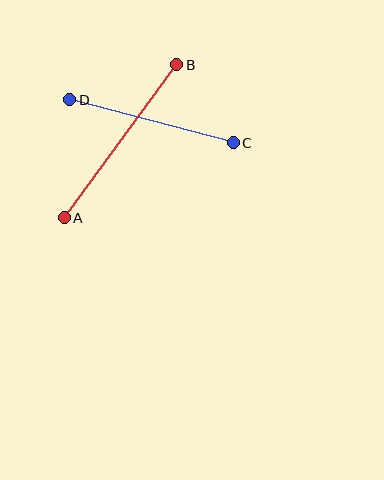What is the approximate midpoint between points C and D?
The midpoint is at approximately (152, 121) pixels.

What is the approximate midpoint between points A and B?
The midpoint is at approximately (121, 141) pixels.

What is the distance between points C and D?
The distance is approximately 169 pixels.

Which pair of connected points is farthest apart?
Points A and B are farthest apart.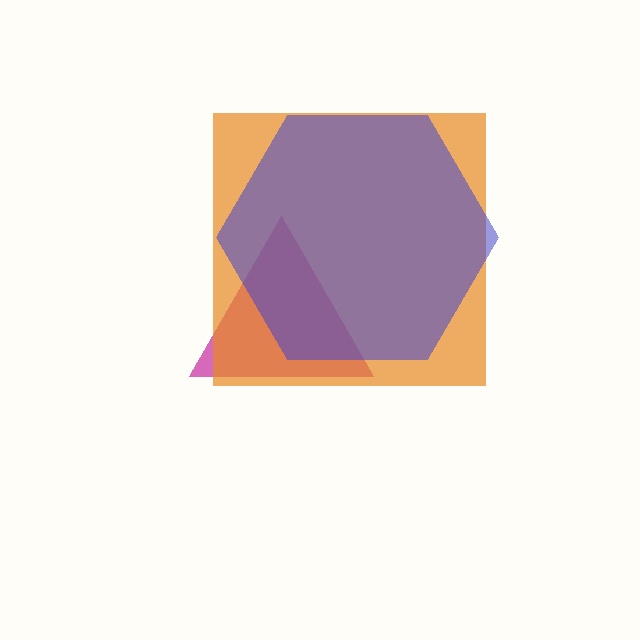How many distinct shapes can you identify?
There are 3 distinct shapes: a magenta triangle, an orange square, a blue hexagon.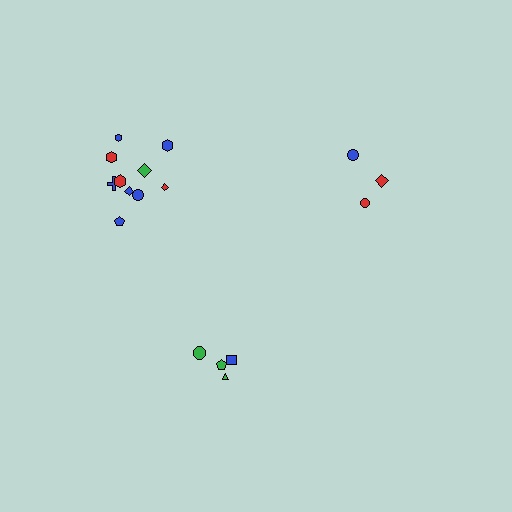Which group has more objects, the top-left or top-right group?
The top-left group.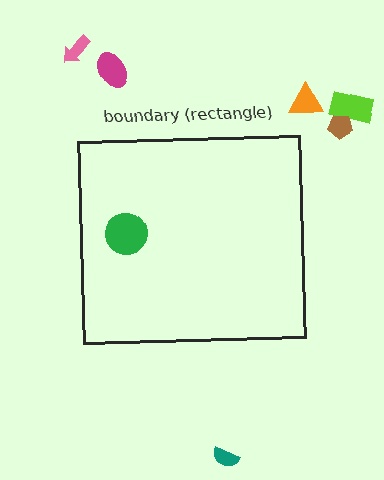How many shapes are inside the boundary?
1 inside, 6 outside.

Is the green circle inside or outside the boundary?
Inside.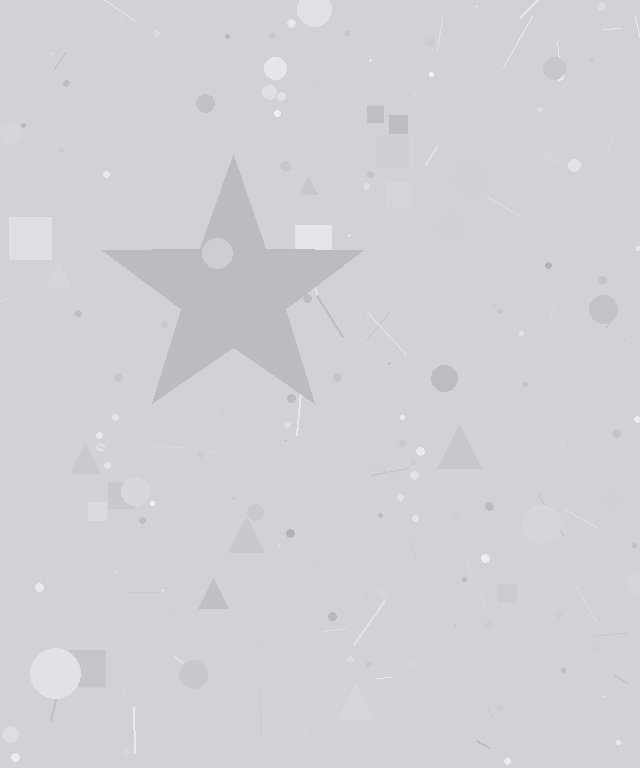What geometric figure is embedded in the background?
A star is embedded in the background.